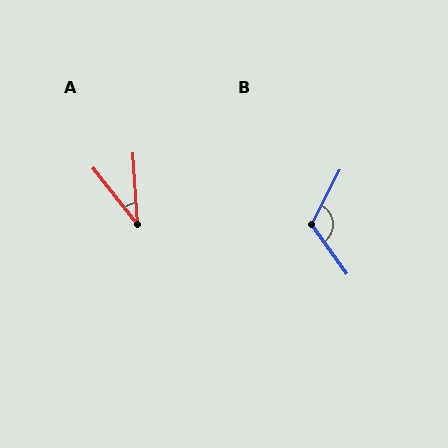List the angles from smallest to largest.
A (35°), B (117°).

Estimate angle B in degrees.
Approximately 117 degrees.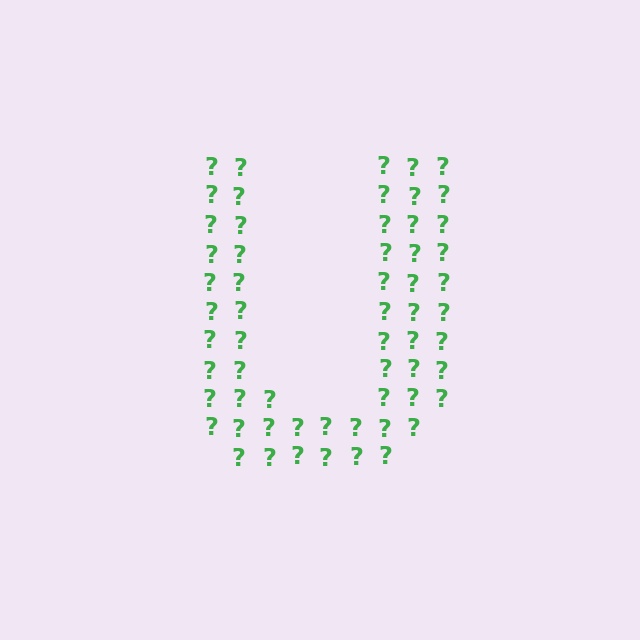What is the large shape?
The large shape is the letter U.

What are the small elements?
The small elements are question marks.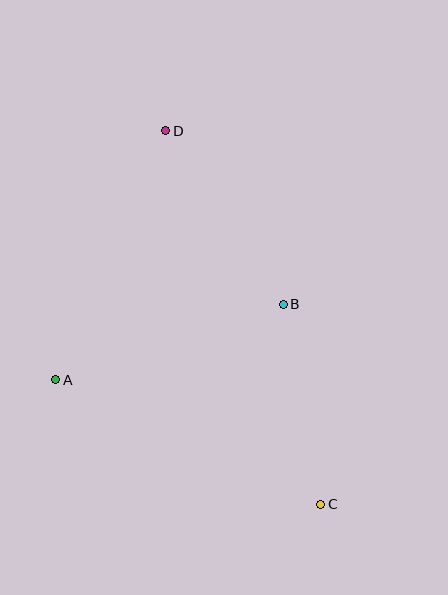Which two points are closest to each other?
Points B and C are closest to each other.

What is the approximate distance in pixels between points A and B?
The distance between A and B is approximately 240 pixels.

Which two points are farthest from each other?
Points C and D are farthest from each other.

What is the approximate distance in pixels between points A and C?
The distance between A and C is approximately 293 pixels.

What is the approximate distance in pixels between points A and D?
The distance between A and D is approximately 272 pixels.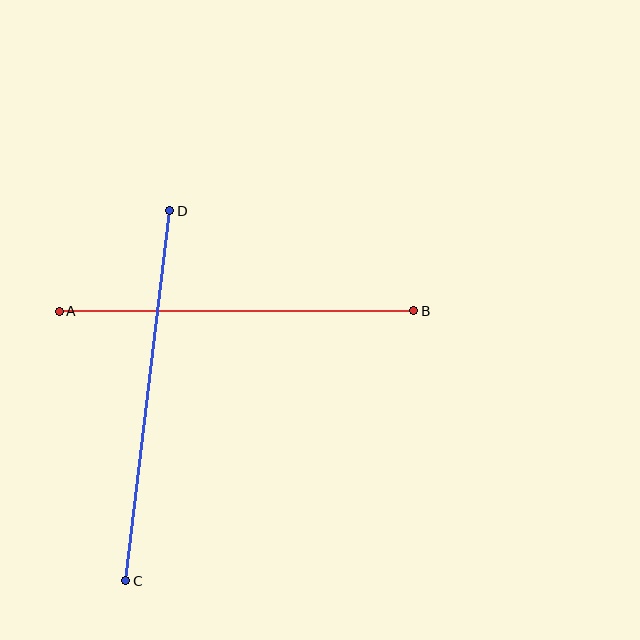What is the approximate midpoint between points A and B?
The midpoint is at approximately (236, 311) pixels.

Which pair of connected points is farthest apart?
Points C and D are farthest apart.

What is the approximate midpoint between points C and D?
The midpoint is at approximately (148, 396) pixels.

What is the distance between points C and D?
The distance is approximately 373 pixels.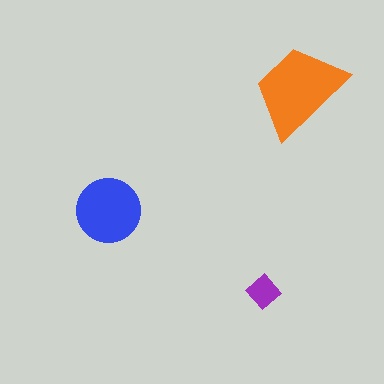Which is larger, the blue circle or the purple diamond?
The blue circle.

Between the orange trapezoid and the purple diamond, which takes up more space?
The orange trapezoid.